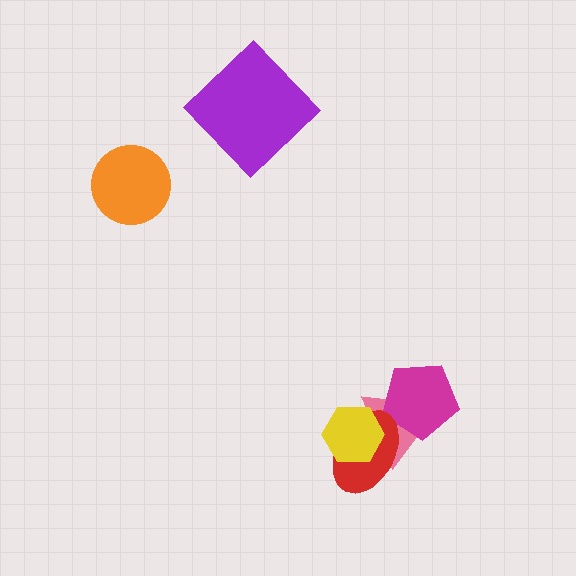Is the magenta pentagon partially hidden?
Yes, it is partially covered by another shape.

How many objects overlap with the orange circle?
0 objects overlap with the orange circle.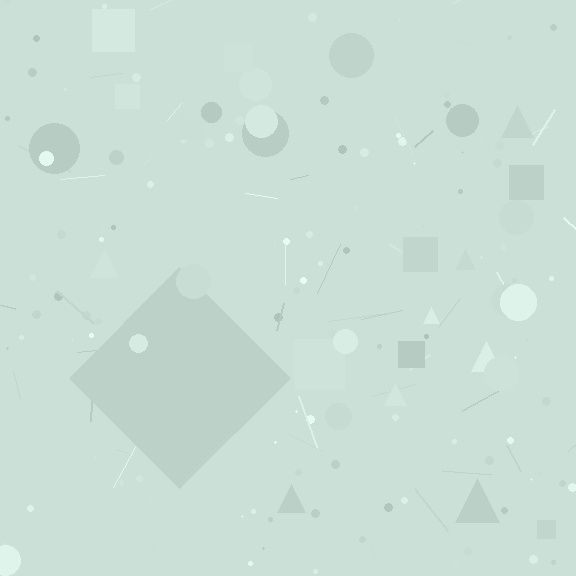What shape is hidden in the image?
A diamond is hidden in the image.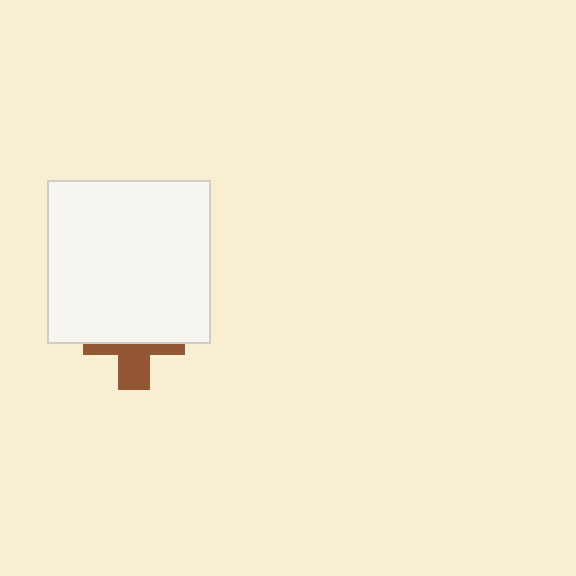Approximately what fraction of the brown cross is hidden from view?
Roughly 57% of the brown cross is hidden behind the white square.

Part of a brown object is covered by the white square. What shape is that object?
It is a cross.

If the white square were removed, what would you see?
You would see the complete brown cross.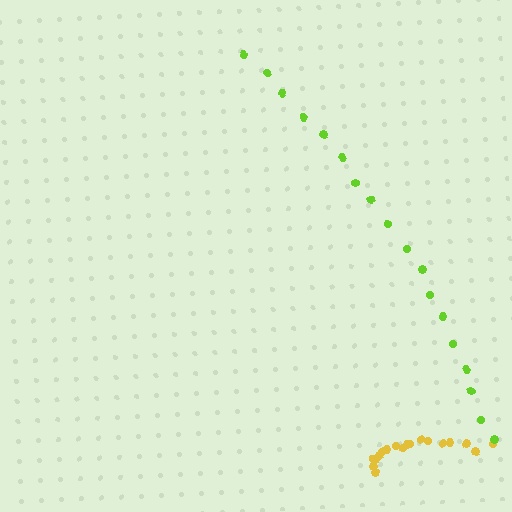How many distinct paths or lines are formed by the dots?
There are 2 distinct paths.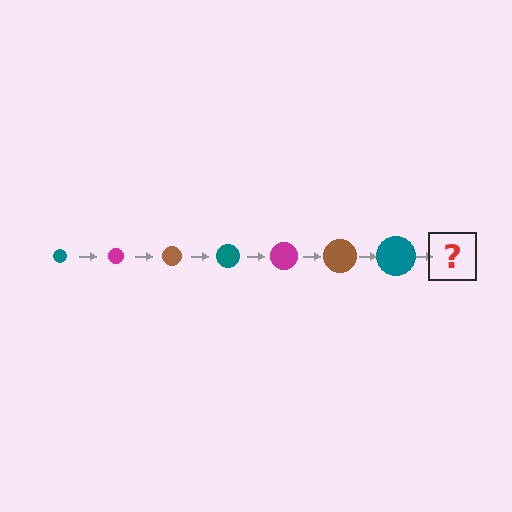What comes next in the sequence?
The next element should be a magenta circle, larger than the previous one.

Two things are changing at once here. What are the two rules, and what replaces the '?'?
The two rules are that the circle grows larger each step and the color cycles through teal, magenta, and brown. The '?' should be a magenta circle, larger than the previous one.